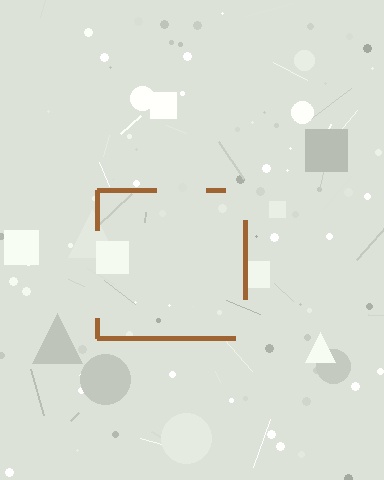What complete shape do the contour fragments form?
The contour fragments form a square.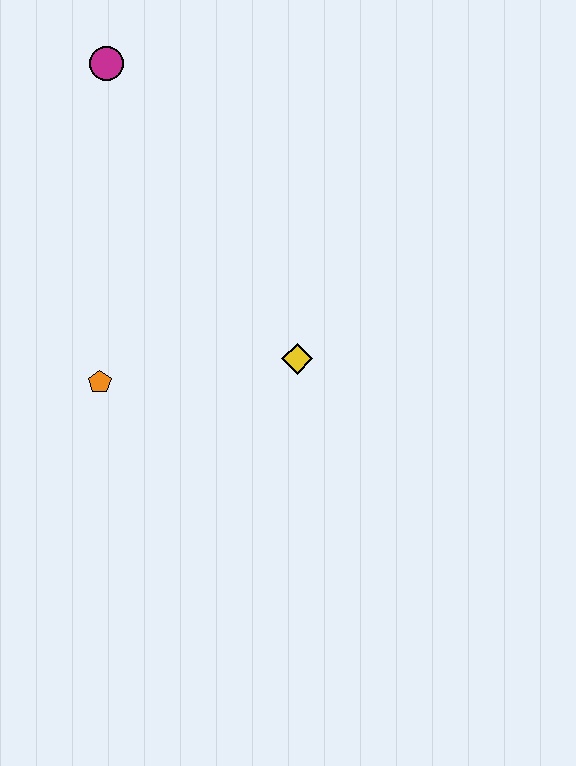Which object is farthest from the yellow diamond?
The magenta circle is farthest from the yellow diamond.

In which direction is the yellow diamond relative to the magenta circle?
The yellow diamond is below the magenta circle.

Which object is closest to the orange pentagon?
The yellow diamond is closest to the orange pentagon.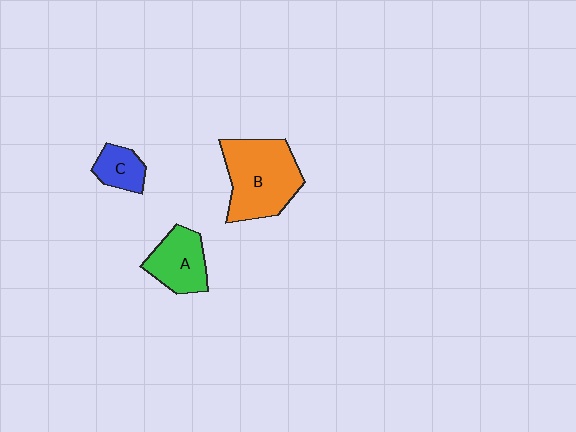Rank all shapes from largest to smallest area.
From largest to smallest: B (orange), A (green), C (blue).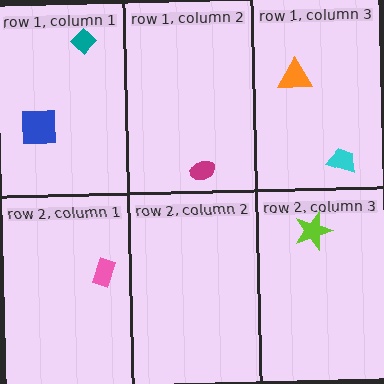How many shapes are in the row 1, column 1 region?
2.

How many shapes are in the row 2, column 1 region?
1.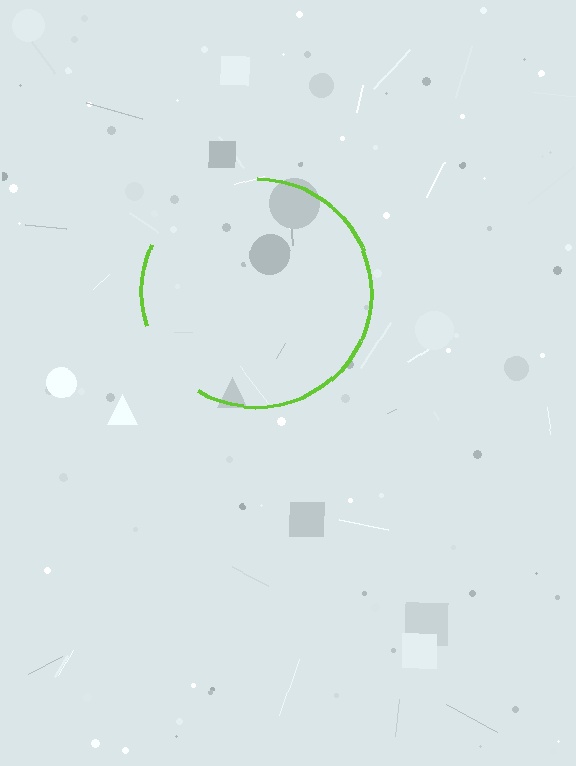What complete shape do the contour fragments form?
The contour fragments form a circle.